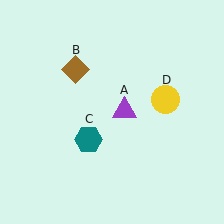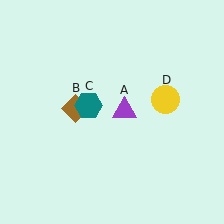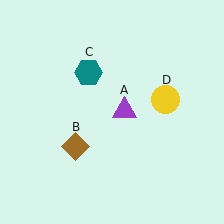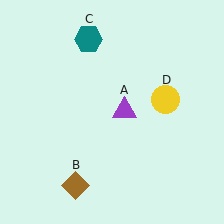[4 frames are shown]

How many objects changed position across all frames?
2 objects changed position: brown diamond (object B), teal hexagon (object C).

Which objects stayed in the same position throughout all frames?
Purple triangle (object A) and yellow circle (object D) remained stationary.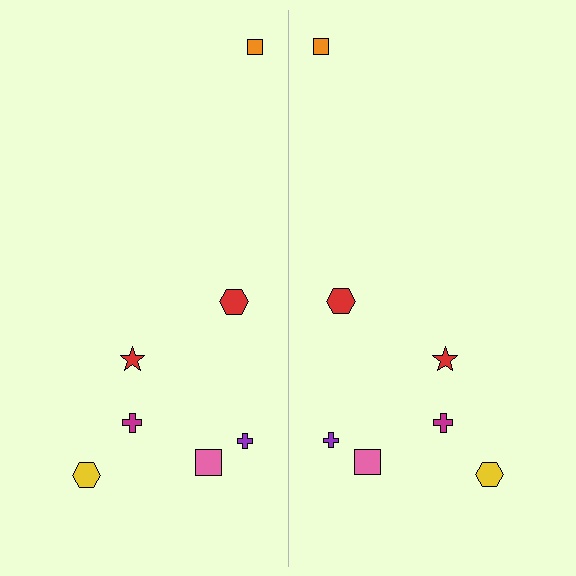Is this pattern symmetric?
Yes, this pattern has bilateral (reflection) symmetry.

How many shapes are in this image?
There are 14 shapes in this image.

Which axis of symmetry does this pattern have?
The pattern has a vertical axis of symmetry running through the center of the image.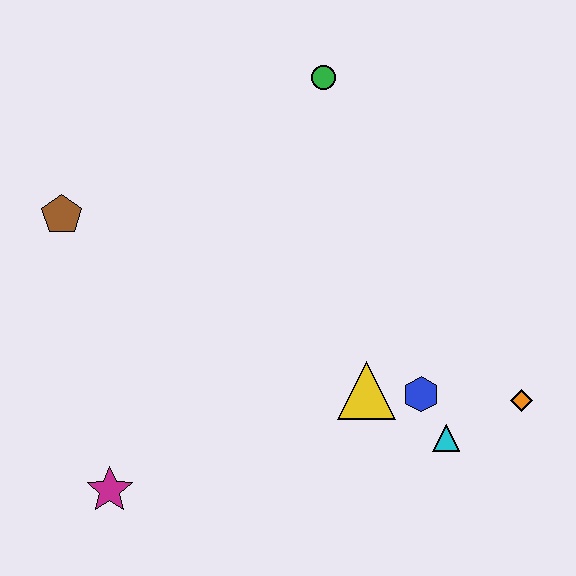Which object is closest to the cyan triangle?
The blue hexagon is closest to the cyan triangle.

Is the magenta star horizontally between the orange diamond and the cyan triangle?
No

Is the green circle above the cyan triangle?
Yes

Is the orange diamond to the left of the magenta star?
No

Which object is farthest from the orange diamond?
The brown pentagon is farthest from the orange diamond.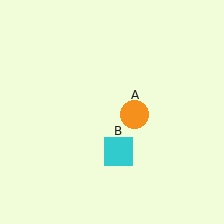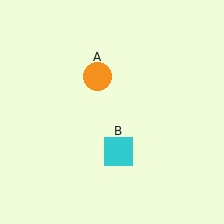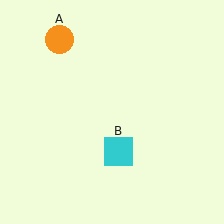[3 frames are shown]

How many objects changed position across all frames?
1 object changed position: orange circle (object A).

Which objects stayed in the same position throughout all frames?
Cyan square (object B) remained stationary.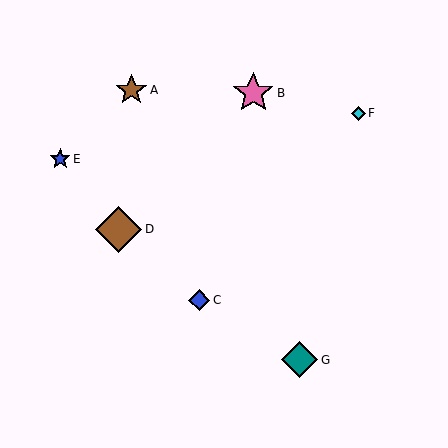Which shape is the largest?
The brown diamond (labeled D) is the largest.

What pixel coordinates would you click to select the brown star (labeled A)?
Click at (131, 90) to select the brown star A.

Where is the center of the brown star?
The center of the brown star is at (131, 90).